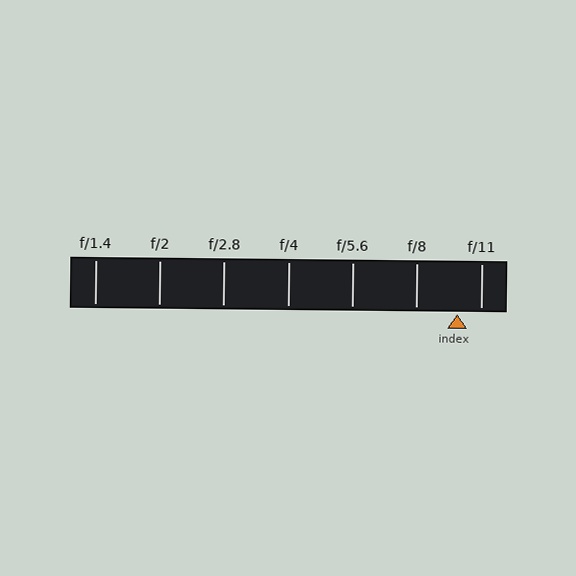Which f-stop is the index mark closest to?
The index mark is closest to f/11.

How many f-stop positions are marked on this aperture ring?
There are 7 f-stop positions marked.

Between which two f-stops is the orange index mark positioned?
The index mark is between f/8 and f/11.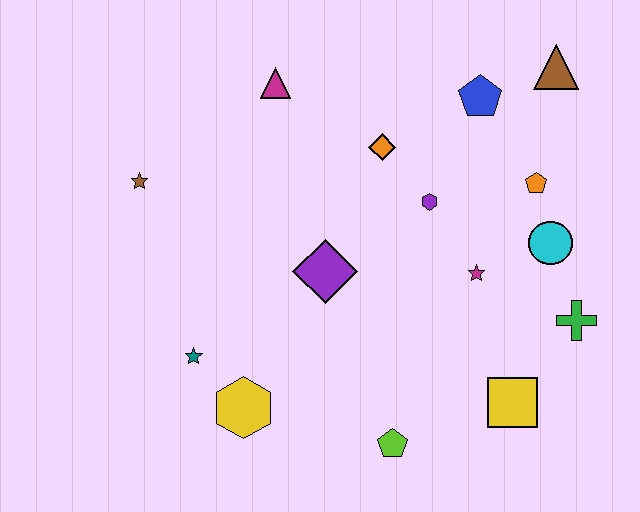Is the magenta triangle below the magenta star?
No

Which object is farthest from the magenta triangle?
The yellow square is farthest from the magenta triangle.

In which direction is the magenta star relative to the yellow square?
The magenta star is above the yellow square.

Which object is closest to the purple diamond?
The purple hexagon is closest to the purple diamond.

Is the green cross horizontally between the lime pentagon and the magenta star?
No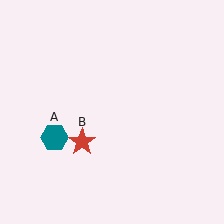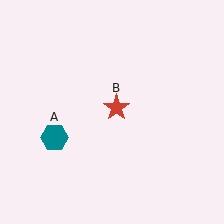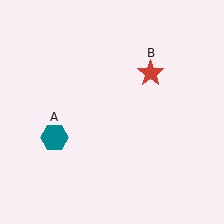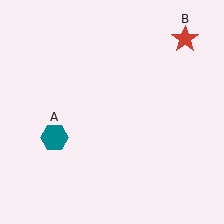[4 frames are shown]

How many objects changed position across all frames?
1 object changed position: red star (object B).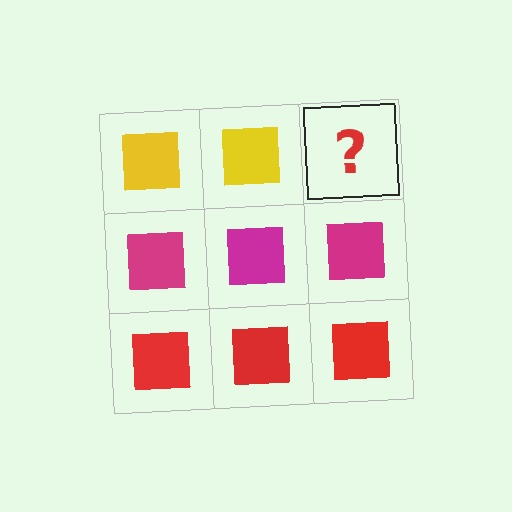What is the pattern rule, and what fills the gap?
The rule is that each row has a consistent color. The gap should be filled with a yellow square.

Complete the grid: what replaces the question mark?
The question mark should be replaced with a yellow square.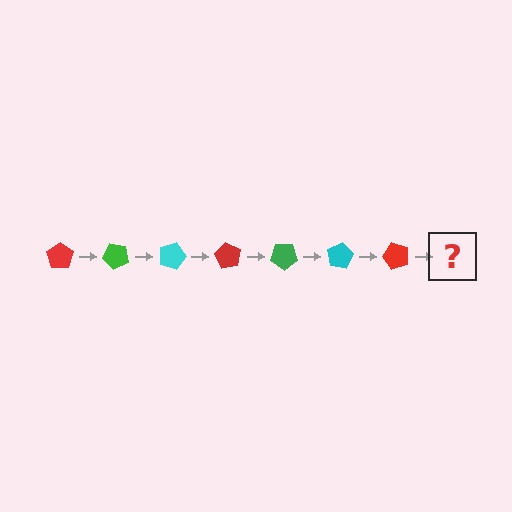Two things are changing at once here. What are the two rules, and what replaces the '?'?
The two rules are that it rotates 45 degrees each step and the color cycles through red, green, and cyan. The '?' should be a green pentagon, rotated 315 degrees from the start.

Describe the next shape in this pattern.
It should be a green pentagon, rotated 315 degrees from the start.